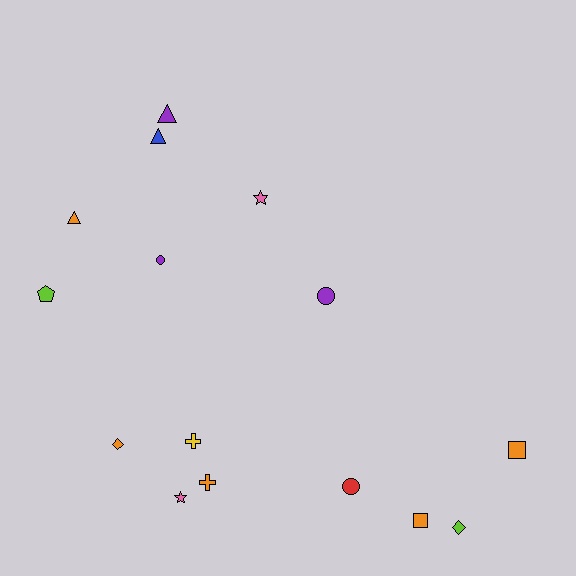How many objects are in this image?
There are 15 objects.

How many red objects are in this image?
There is 1 red object.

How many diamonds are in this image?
There are 2 diamonds.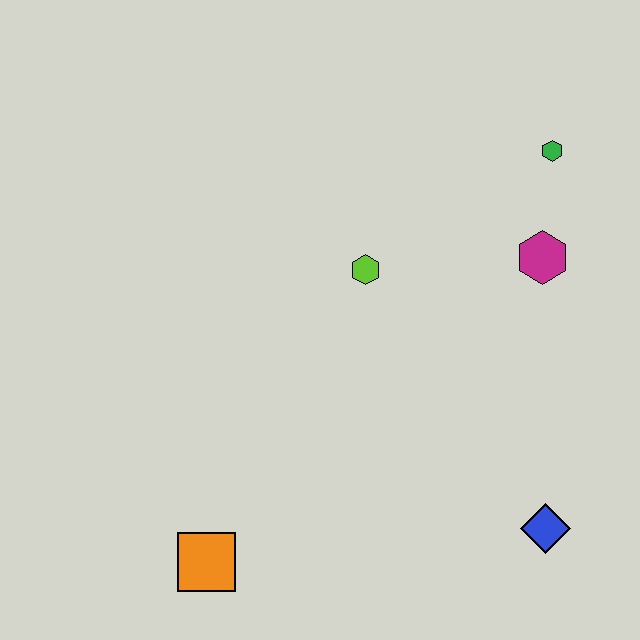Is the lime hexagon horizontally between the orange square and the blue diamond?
Yes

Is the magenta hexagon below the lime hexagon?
No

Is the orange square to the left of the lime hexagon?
Yes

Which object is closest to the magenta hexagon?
The green hexagon is closest to the magenta hexagon.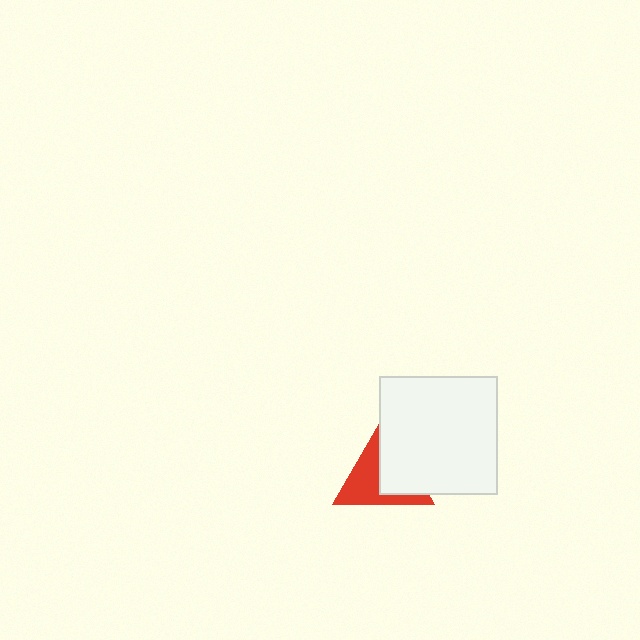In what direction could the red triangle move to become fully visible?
The red triangle could move left. That would shift it out from behind the white square entirely.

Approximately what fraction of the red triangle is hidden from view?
Roughly 46% of the red triangle is hidden behind the white square.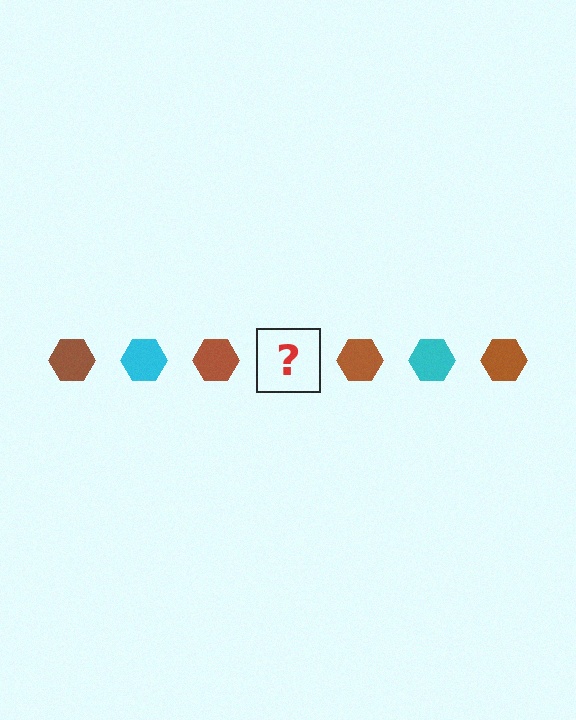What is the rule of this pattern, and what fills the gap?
The rule is that the pattern cycles through brown, cyan hexagons. The gap should be filled with a cyan hexagon.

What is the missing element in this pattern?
The missing element is a cyan hexagon.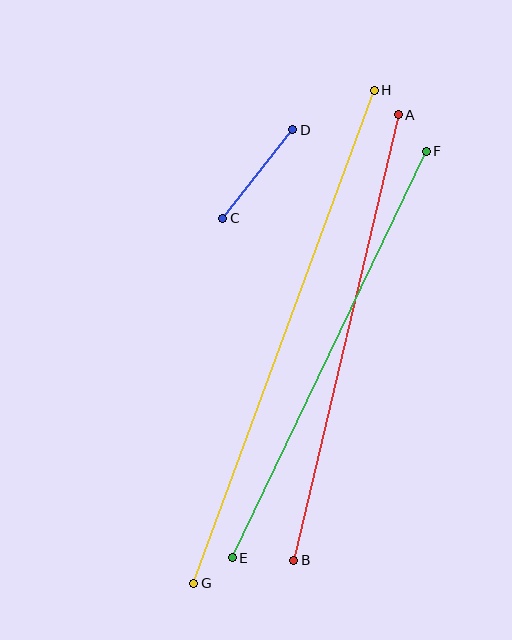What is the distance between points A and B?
The distance is approximately 458 pixels.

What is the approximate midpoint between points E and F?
The midpoint is at approximately (329, 354) pixels.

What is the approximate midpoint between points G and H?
The midpoint is at approximately (284, 337) pixels.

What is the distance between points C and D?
The distance is approximately 113 pixels.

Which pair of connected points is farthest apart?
Points G and H are farthest apart.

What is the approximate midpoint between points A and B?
The midpoint is at approximately (346, 337) pixels.